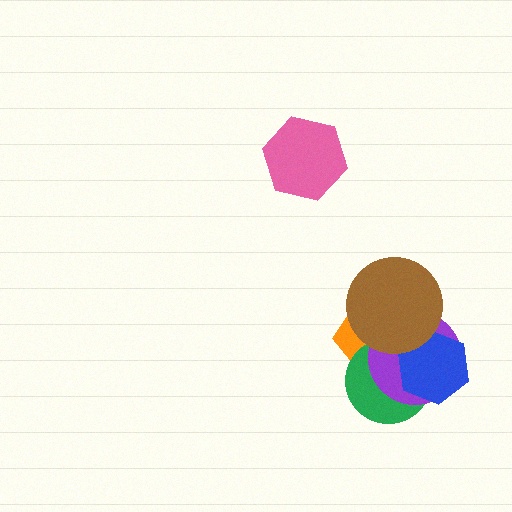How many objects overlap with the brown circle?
4 objects overlap with the brown circle.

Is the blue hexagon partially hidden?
Yes, it is partially covered by another shape.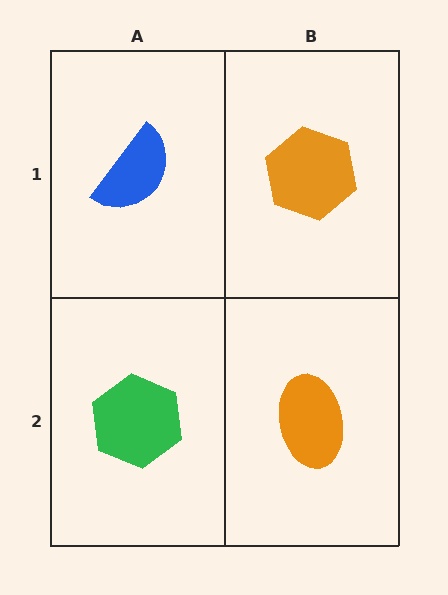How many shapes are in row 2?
2 shapes.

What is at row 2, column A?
A green hexagon.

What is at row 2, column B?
An orange ellipse.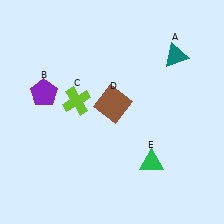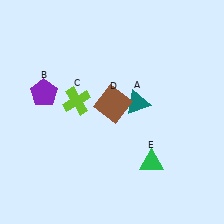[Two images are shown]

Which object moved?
The teal triangle (A) moved down.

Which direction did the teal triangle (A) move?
The teal triangle (A) moved down.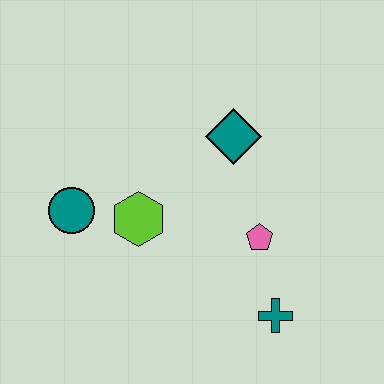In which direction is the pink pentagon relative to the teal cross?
The pink pentagon is above the teal cross.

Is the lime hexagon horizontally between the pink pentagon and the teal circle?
Yes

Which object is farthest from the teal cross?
The teal circle is farthest from the teal cross.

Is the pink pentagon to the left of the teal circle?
No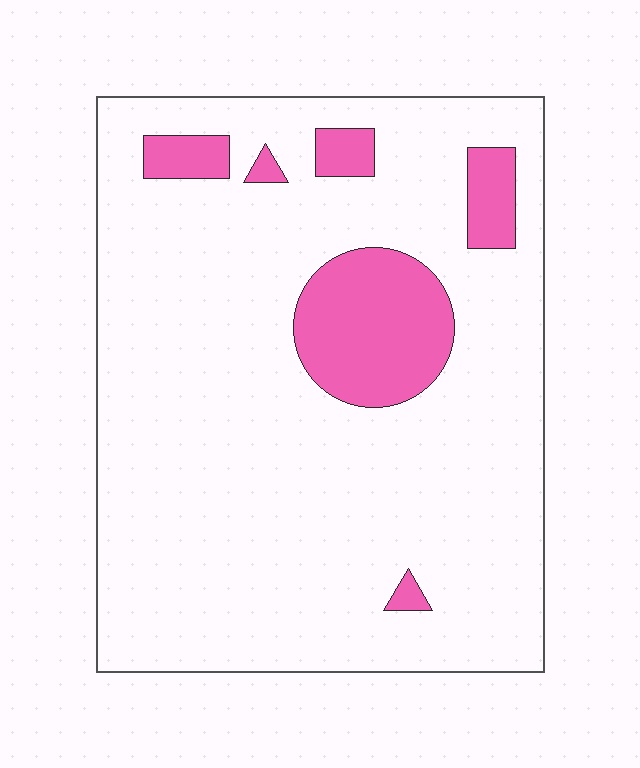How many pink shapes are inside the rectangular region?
6.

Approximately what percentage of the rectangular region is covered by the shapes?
Approximately 15%.